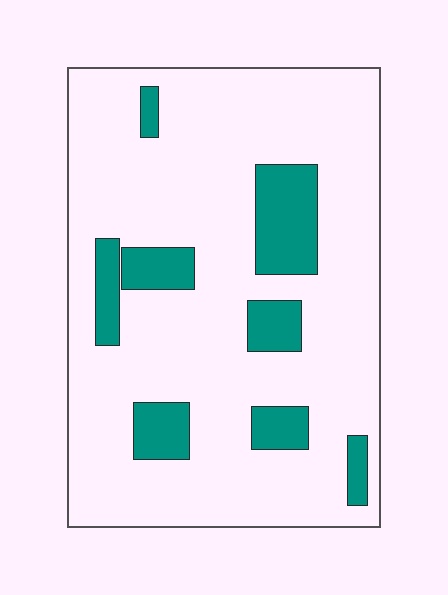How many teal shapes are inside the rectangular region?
8.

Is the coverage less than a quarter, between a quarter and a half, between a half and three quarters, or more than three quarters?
Less than a quarter.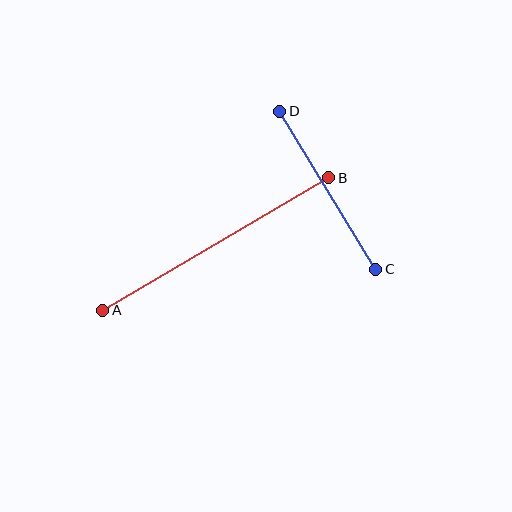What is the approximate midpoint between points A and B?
The midpoint is at approximately (216, 244) pixels.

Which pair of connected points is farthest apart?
Points A and B are farthest apart.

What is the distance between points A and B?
The distance is approximately 262 pixels.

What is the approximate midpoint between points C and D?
The midpoint is at approximately (328, 190) pixels.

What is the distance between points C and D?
The distance is approximately 185 pixels.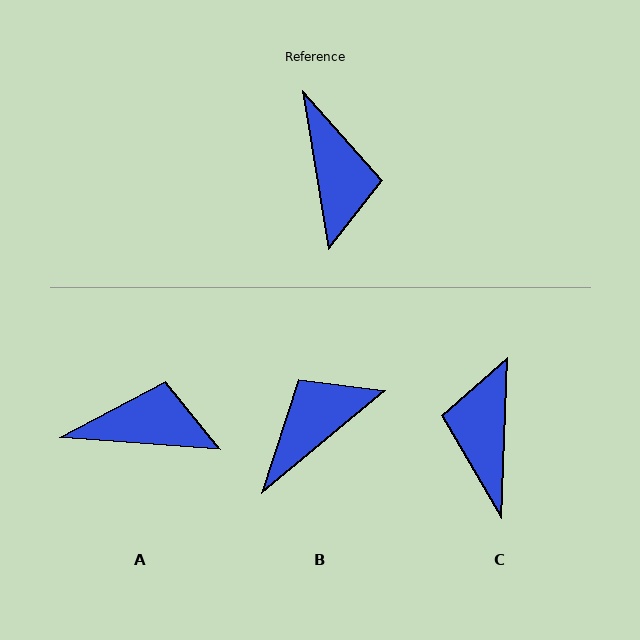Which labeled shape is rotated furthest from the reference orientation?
C, about 169 degrees away.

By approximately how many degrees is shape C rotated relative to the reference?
Approximately 169 degrees counter-clockwise.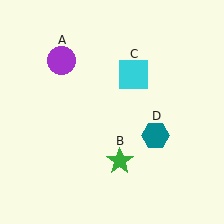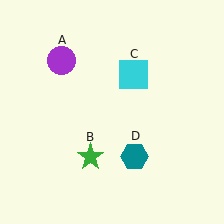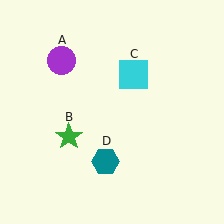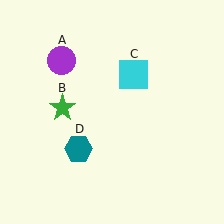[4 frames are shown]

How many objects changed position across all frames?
2 objects changed position: green star (object B), teal hexagon (object D).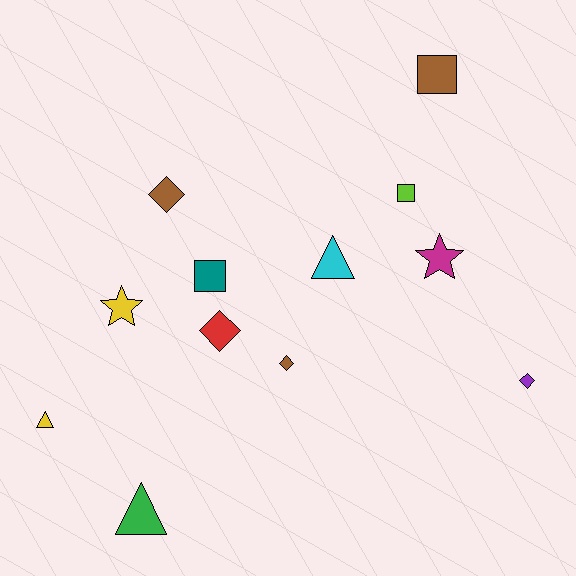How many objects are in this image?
There are 12 objects.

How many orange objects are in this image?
There are no orange objects.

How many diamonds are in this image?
There are 4 diamonds.